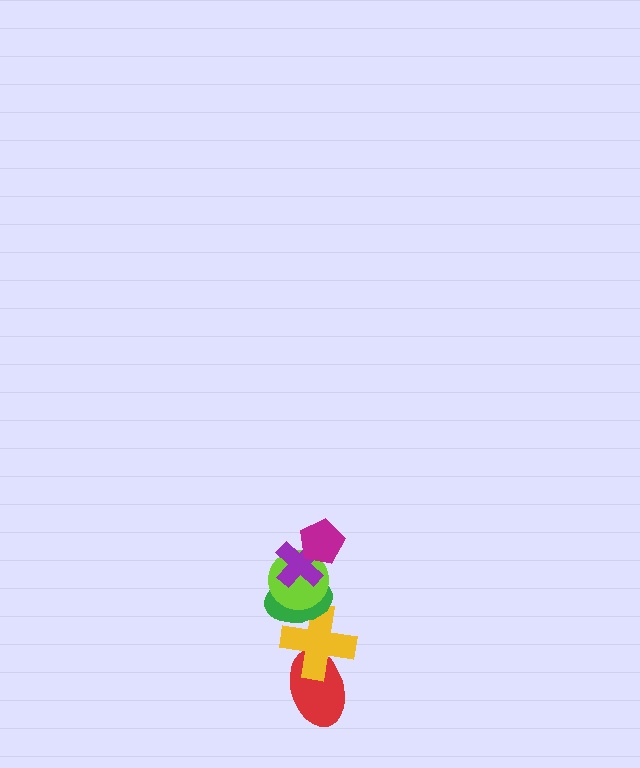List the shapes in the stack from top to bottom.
From top to bottom: the magenta pentagon, the purple cross, the lime circle, the green ellipse, the yellow cross, the red ellipse.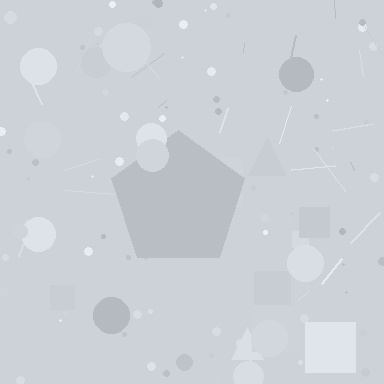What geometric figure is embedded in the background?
A pentagon is embedded in the background.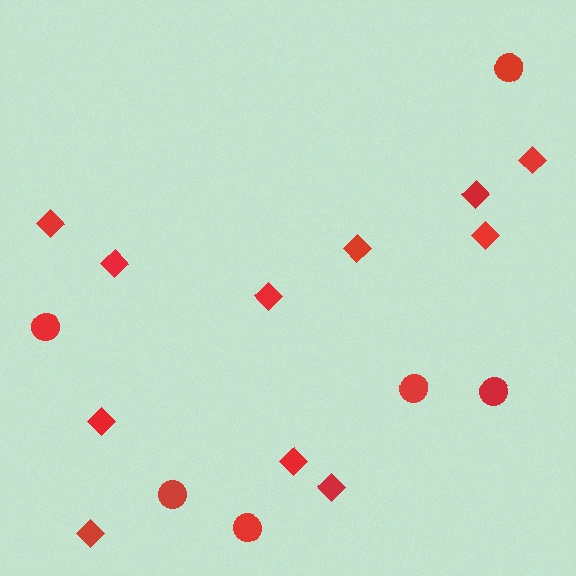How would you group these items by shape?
There are 2 groups: one group of circles (6) and one group of diamonds (11).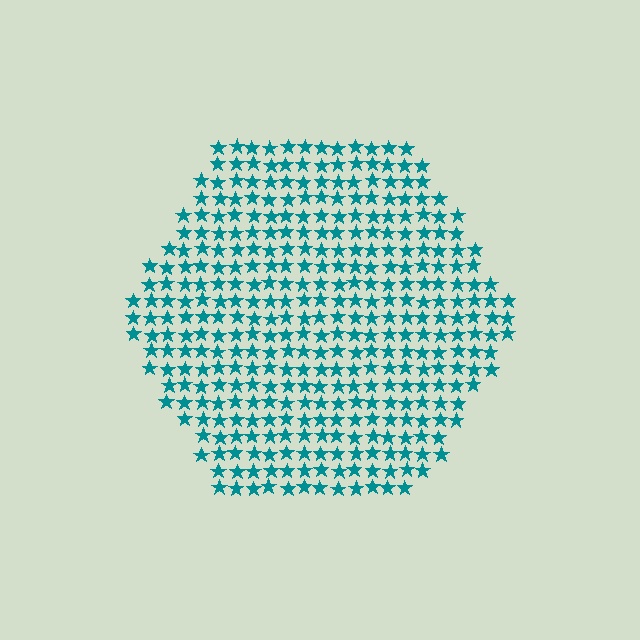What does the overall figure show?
The overall figure shows a hexagon.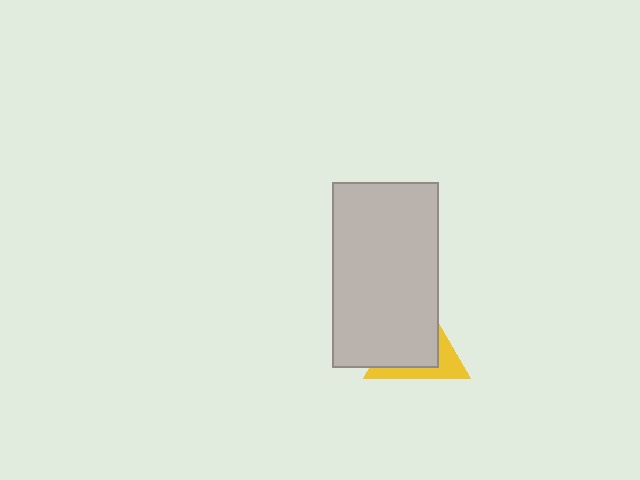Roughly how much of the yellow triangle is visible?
A small part of it is visible (roughly 34%).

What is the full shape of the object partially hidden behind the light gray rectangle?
The partially hidden object is a yellow triangle.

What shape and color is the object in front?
The object in front is a light gray rectangle.